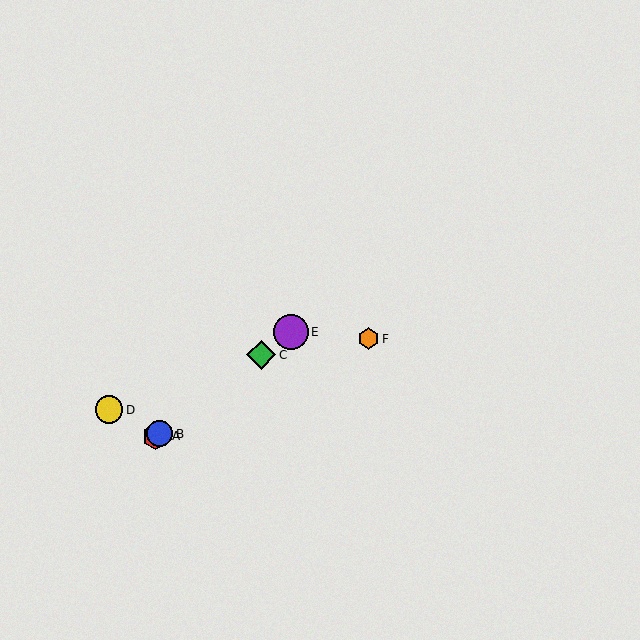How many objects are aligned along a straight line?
4 objects (A, B, C, E) are aligned along a straight line.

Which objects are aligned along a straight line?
Objects A, B, C, E are aligned along a straight line.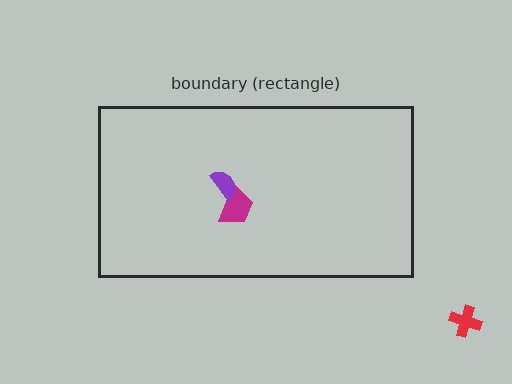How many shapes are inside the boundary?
2 inside, 1 outside.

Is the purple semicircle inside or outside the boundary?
Inside.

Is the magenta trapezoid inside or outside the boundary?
Inside.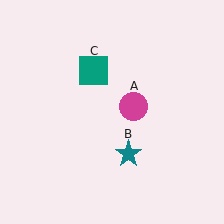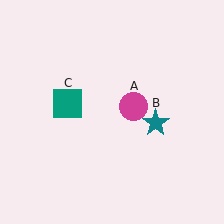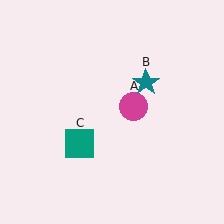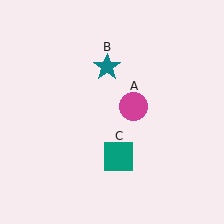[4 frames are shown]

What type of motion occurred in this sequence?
The teal star (object B), teal square (object C) rotated counterclockwise around the center of the scene.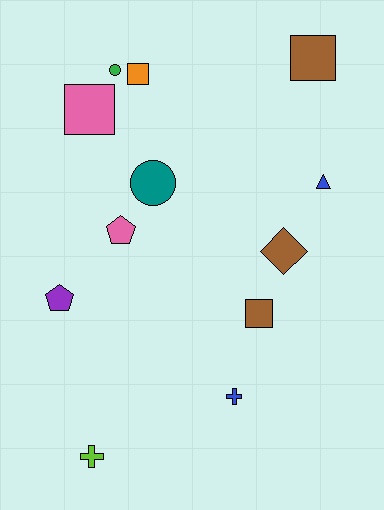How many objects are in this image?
There are 12 objects.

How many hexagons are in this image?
There are no hexagons.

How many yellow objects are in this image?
There are no yellow objects.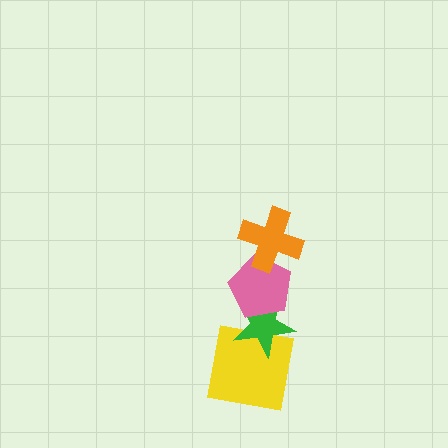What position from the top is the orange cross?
The orange cross is 1st from the top.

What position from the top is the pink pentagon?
The pink pentagon is 2nd from the top.